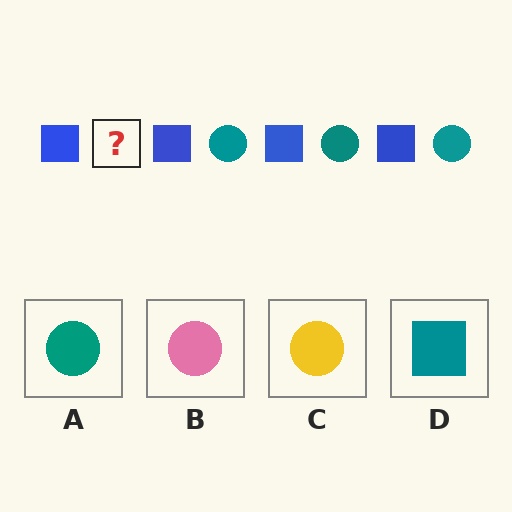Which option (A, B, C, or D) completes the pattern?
A.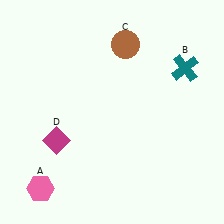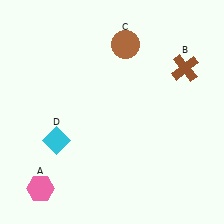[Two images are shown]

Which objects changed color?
B changed from teal to brown. D changed from magenta to cyan.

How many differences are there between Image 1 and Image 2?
There are 2 differences between the two images.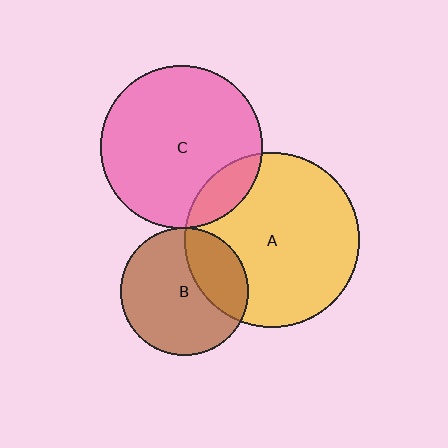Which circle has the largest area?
Circle A (yellow).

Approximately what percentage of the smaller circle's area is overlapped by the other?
Approximately 5%.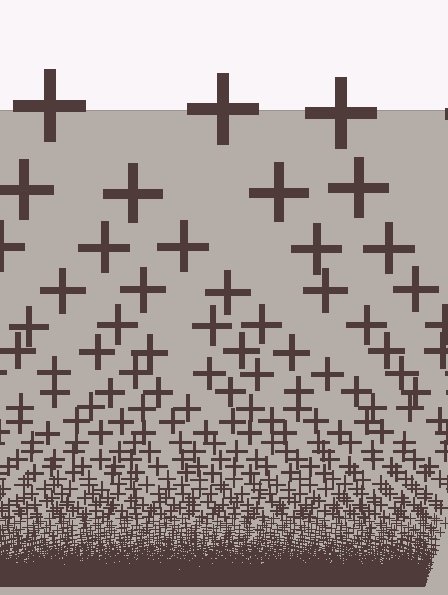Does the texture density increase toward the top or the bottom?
Density increases toward the bottom.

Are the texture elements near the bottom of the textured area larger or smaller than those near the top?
Smaller. The gradient is inverted — elements near the bottom are smaller and denser.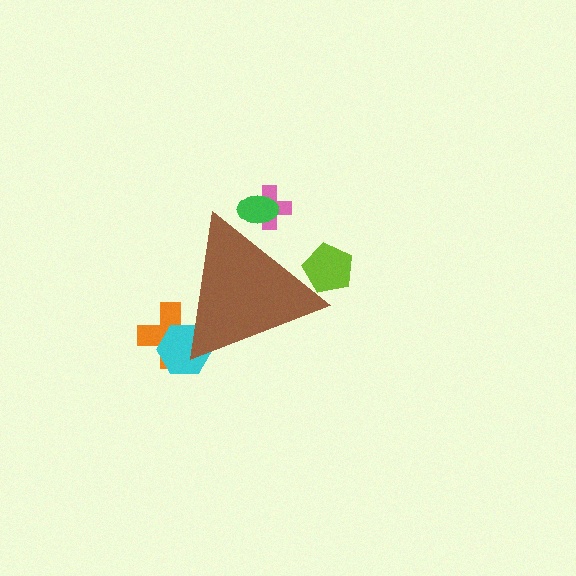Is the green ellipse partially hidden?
Yes, the green ellipse is partially hidden behind the brown triangle.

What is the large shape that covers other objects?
A brown triangle.